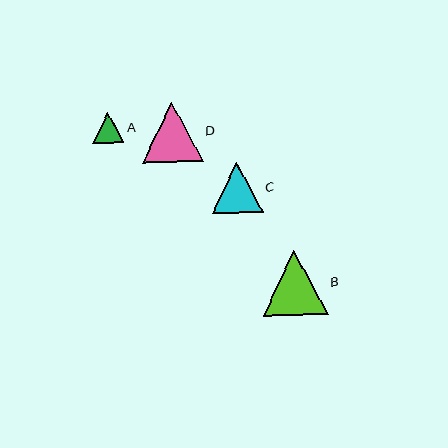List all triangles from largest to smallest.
From largest to smallest: B, D, C, A.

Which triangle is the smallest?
Triangle A is the smallest with a size of approximately 31 pixels.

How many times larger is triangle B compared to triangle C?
Triangle B is approximately 1.3 times the size of triangle C.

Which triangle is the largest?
Triangle B is the largest with a size of approximately 65 pixels.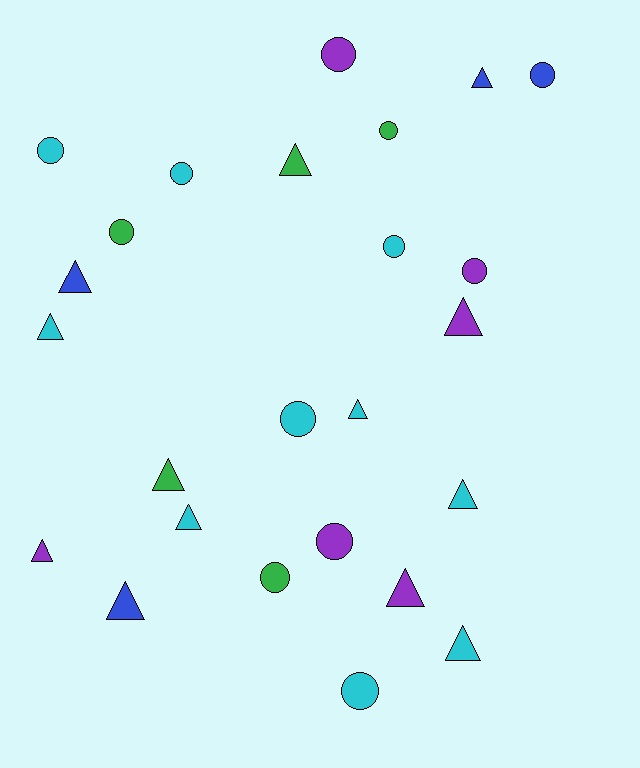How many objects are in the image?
There are 25 objects.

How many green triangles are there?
There are 2 green triangles.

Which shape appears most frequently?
Triangle, with 13 objects.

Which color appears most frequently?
Cyan, with 10 objects.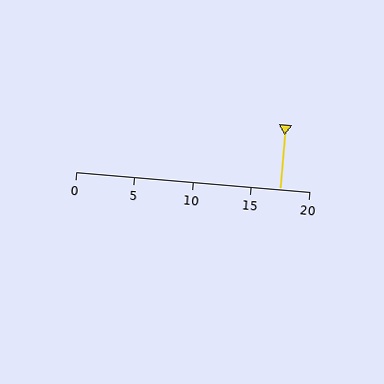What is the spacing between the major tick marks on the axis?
The major ticks are spaced 5 apart.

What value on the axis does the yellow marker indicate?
The marker indicates approximately 17.5.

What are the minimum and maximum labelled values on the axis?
The axis runs from 0 to 20.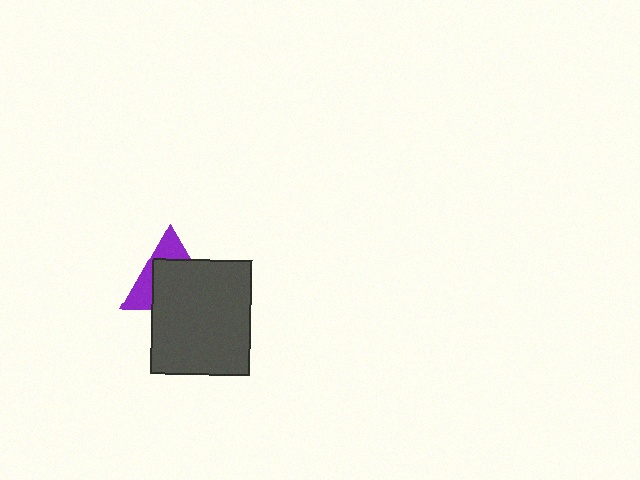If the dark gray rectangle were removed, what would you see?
You would see the complete purple triangle.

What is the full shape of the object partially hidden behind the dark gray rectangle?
The partially hidden object is a purple triangle.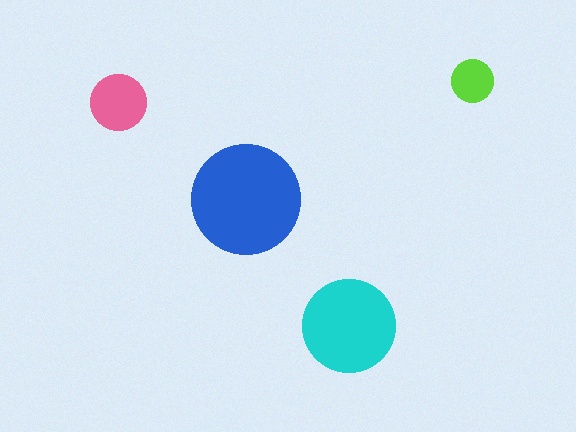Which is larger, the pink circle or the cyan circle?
The cyan one.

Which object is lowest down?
The cyan circle is bottommost.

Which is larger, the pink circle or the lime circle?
The pink one.